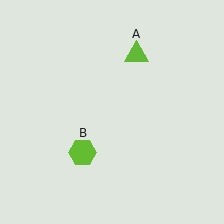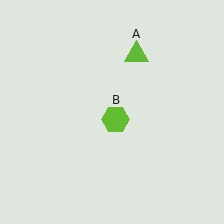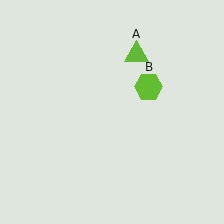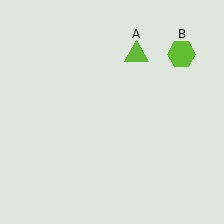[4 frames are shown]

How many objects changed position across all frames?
1 object changed position: lime hexagon (object B).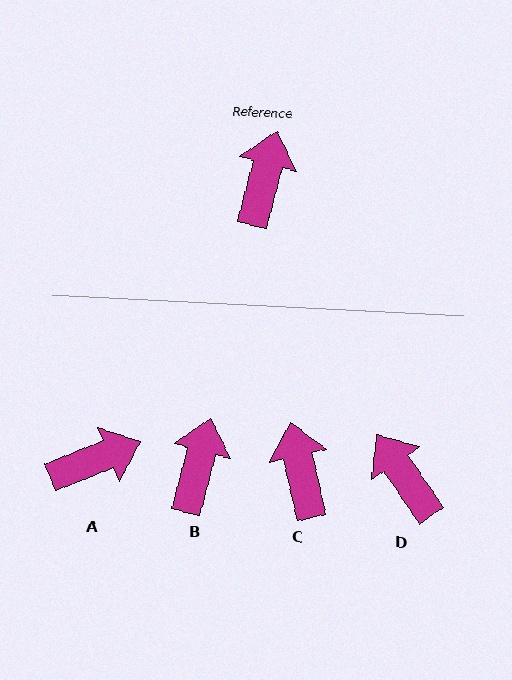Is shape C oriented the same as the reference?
No, it is off by about 27 degrees.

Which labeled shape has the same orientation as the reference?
B.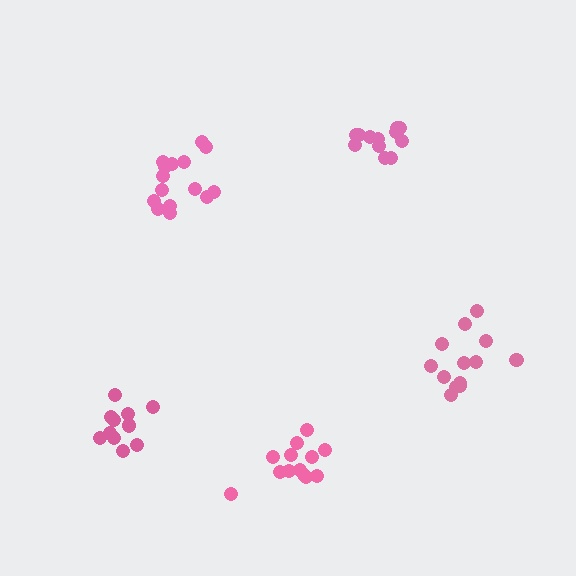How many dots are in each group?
Group 1: 12 dots, Group 2: 13 dots, Group 3: 13 dots, Group 4: 15 dots, Group 5: 11 dots (64 total).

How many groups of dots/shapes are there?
There are 5 groups.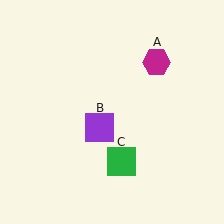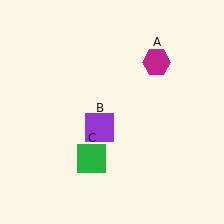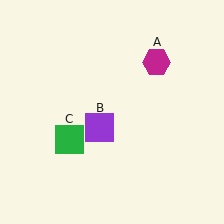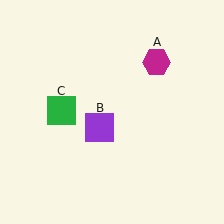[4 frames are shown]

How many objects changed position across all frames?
1 object changed position: green square (object C).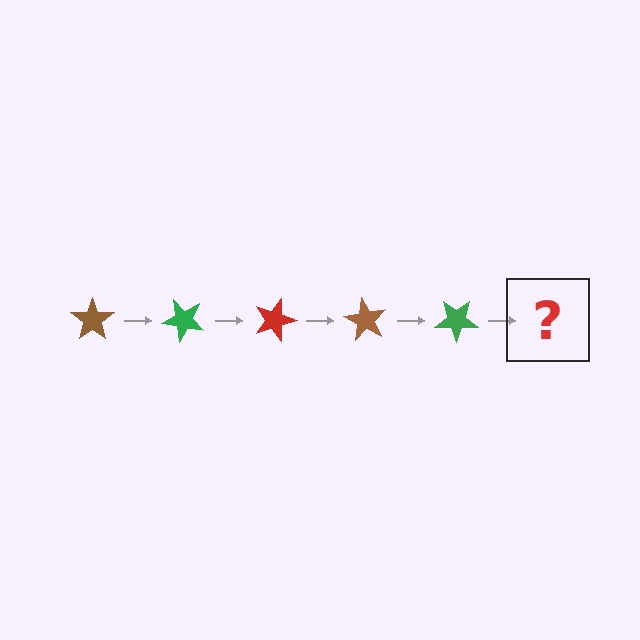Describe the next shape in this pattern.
It should be a red star, rotated 225 degrees from the start.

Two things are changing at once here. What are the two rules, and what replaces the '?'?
The two rules are that it rotates 45 degrees each step and the color cycles through brown, green, and red. The '?' should be a red star, rotated 225 degrees from the start.